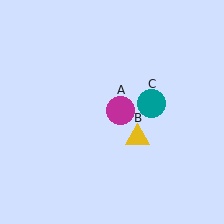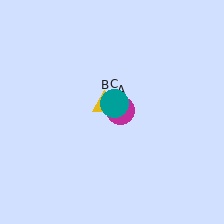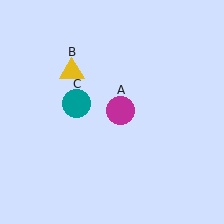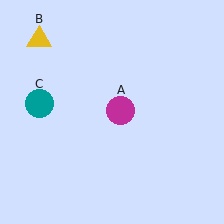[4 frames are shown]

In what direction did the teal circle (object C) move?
The teal circle (object C) moved left.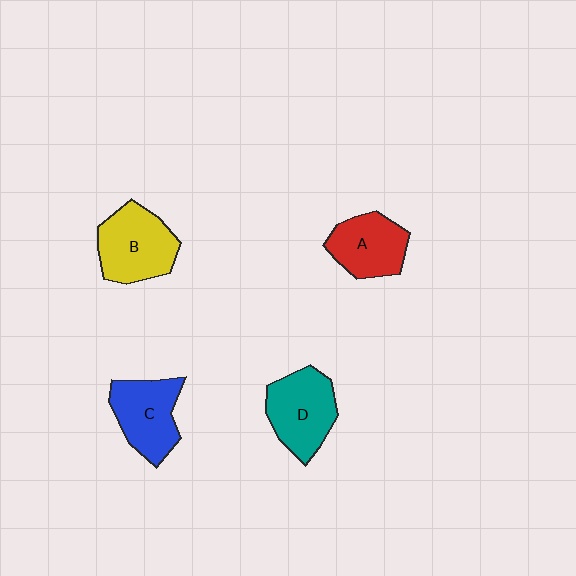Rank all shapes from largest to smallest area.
From largest to smallest: B (yellow), D (teal), C (blue), A (red).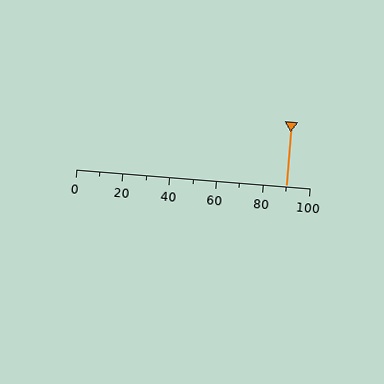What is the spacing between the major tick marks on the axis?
The major ticks are spaced 20 apart.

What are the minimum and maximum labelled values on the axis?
The axis runs from 0 to 100.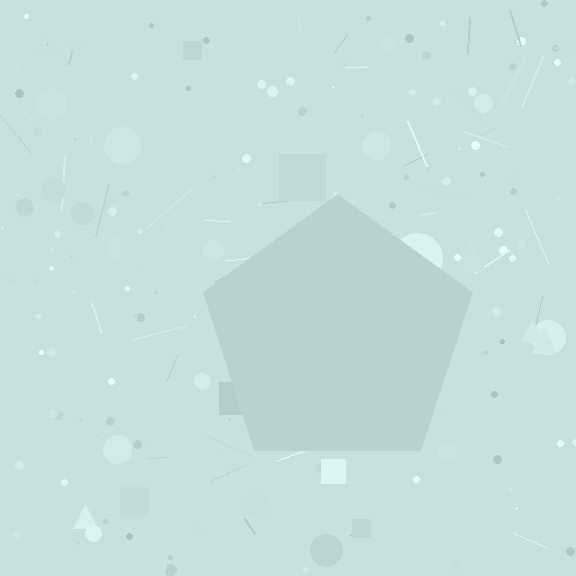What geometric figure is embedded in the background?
A pentagon is embedded in the background.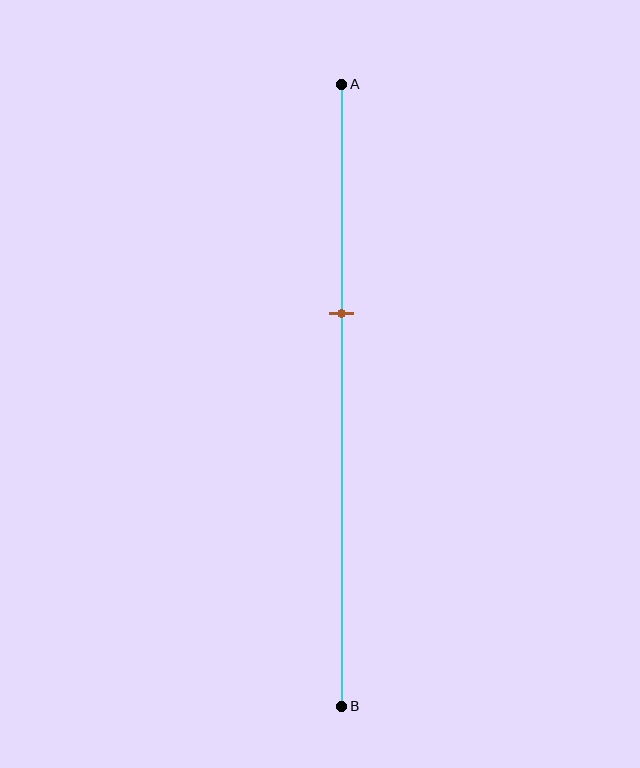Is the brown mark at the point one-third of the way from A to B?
No, the mark is at about 35% from A, not at the 33% one-third point.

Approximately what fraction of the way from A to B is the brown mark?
The brown mark is approximately 35% of the way from A to B.